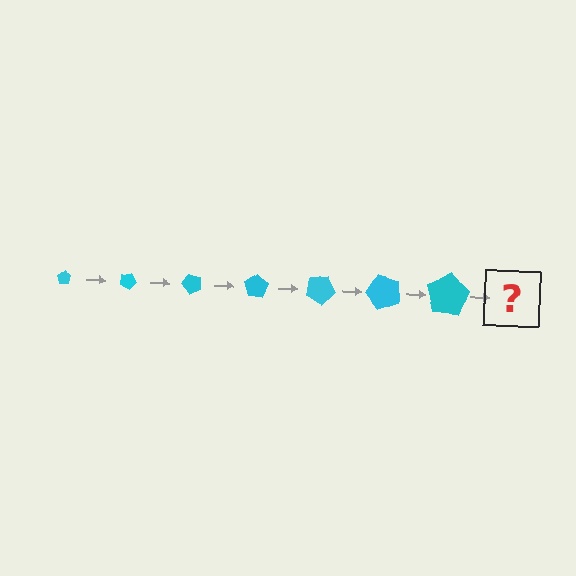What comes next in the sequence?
The next element should be a pentagon, larger than the previous one and rotated 175 degrees from the start.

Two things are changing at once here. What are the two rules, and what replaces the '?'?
The two rules are that the pentagon grows larger each step and it rotates 25 degrees each step. The '?' should be a pentagon, larger than the previous one and rotated 175 degrees from the start.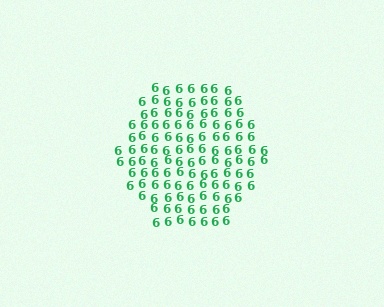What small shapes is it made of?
It is made of small digit 6's.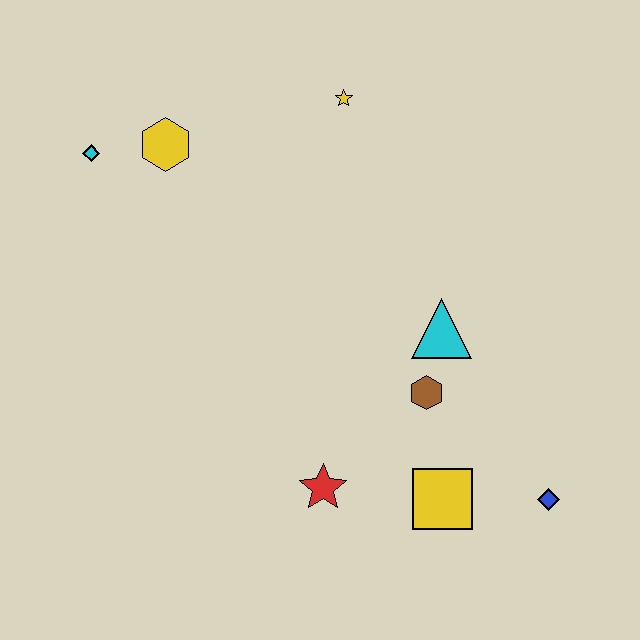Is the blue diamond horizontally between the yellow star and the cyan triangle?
No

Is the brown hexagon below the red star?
No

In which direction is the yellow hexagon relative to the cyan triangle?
The yellow hexagon is to the left of the cyan triangle.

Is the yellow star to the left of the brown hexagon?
Yes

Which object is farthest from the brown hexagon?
The cyan diamond is farthest from the brown hexagon.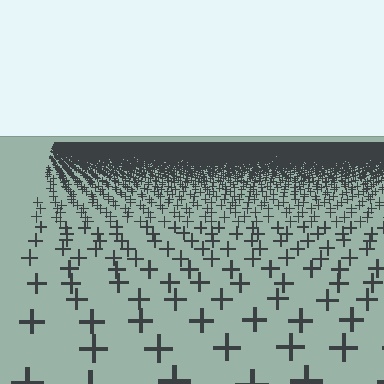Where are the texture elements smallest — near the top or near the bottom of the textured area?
Near the top.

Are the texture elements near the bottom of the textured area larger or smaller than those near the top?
Larger. Near the bottom, elements are closer to the viewer and appear at a bigger on-screen size.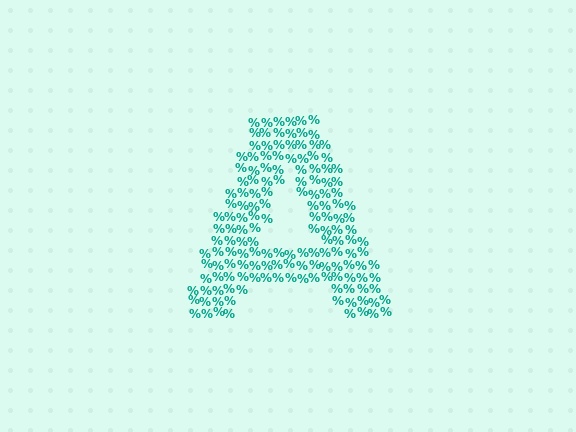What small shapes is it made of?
It is made of small percent signs.